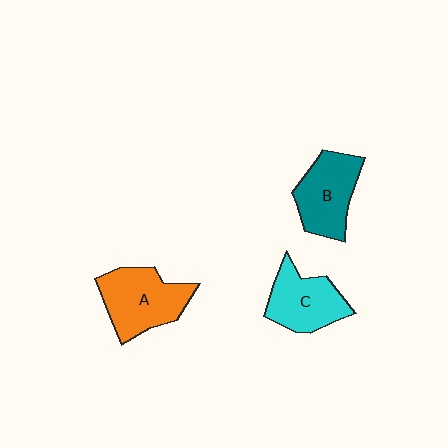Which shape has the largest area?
Shape A (orange).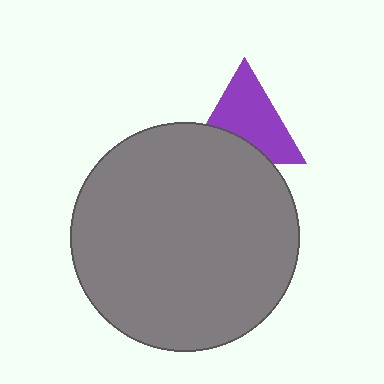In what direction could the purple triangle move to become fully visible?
The purple triangle could move up. That would shift it out from behind the gray circle entirely.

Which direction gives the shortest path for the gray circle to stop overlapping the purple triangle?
Moving down gives the shortest separation.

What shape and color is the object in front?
The object in front is a gray circle.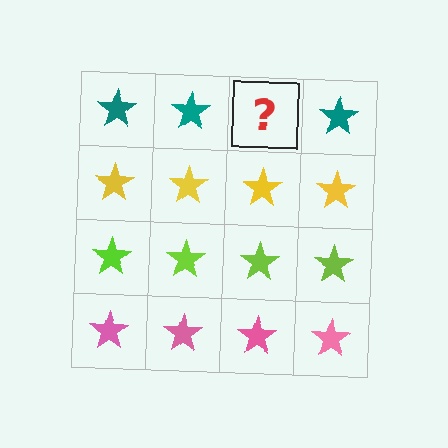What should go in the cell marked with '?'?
The missing cell should contain a teal star.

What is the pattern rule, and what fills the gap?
The rule is that each row has a consistent color. The gap should be filled with a teal star.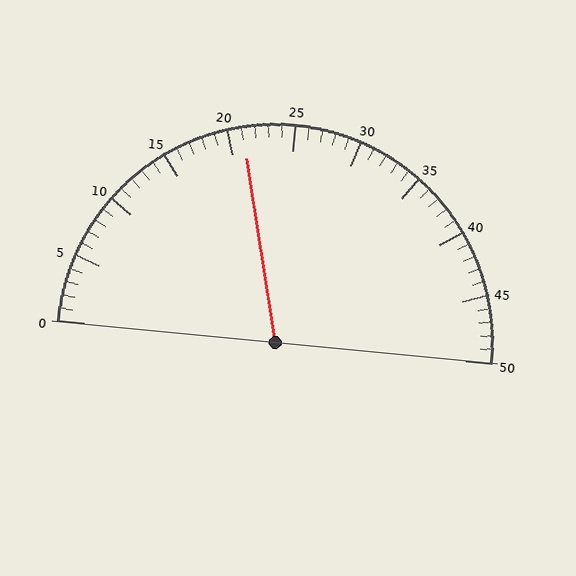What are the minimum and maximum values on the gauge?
The gauge ranges from 0 to 50.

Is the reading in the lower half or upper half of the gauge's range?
The reading is in the lower half of the range (0 to 50).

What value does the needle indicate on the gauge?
The needle indicates approximately 21.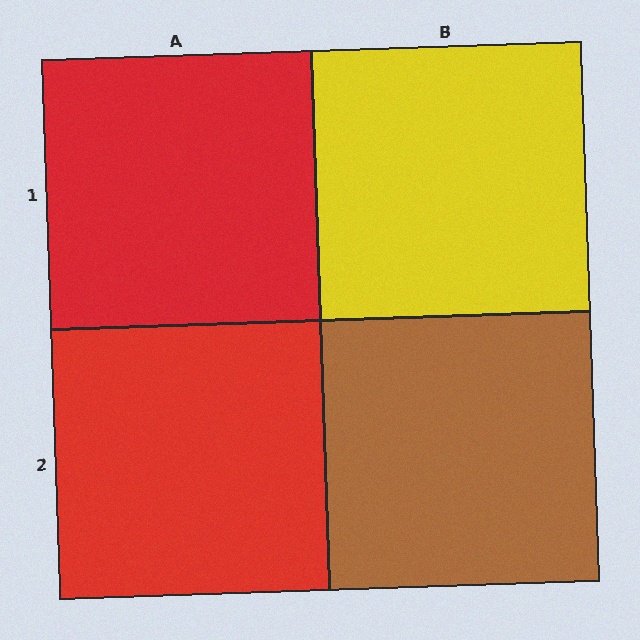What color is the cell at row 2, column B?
Brown.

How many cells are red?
2 cells are red.